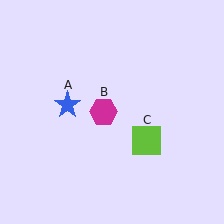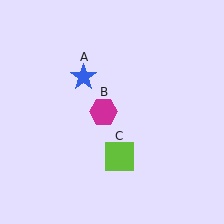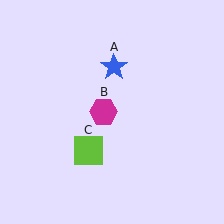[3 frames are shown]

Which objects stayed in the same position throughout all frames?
Magenta hexagon (object B) remained stationary.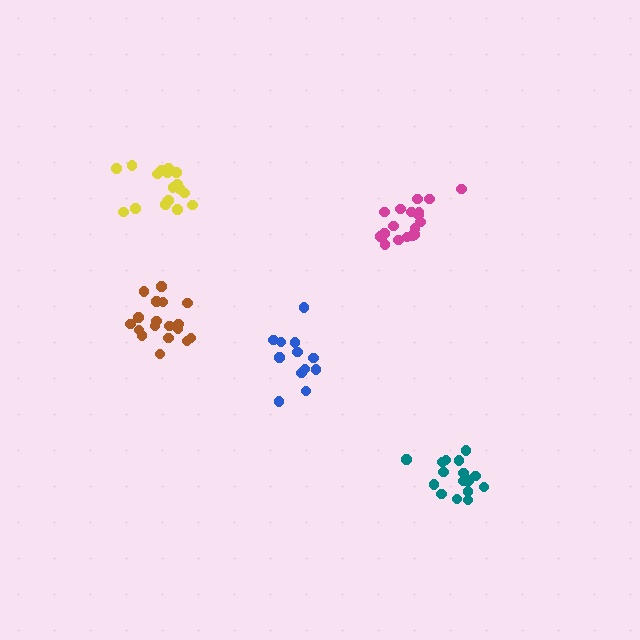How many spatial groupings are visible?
There are 5 spatial groupings.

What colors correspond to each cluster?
The clusters are colored: magenta, yellow, teal, brown, blue.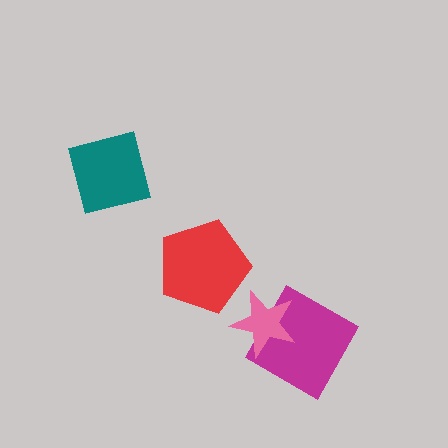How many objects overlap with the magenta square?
1 object overlaps with the magenta square.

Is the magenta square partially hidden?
Yes, it is partially covered by another shape.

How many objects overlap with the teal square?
0 objects overlap with the teal square.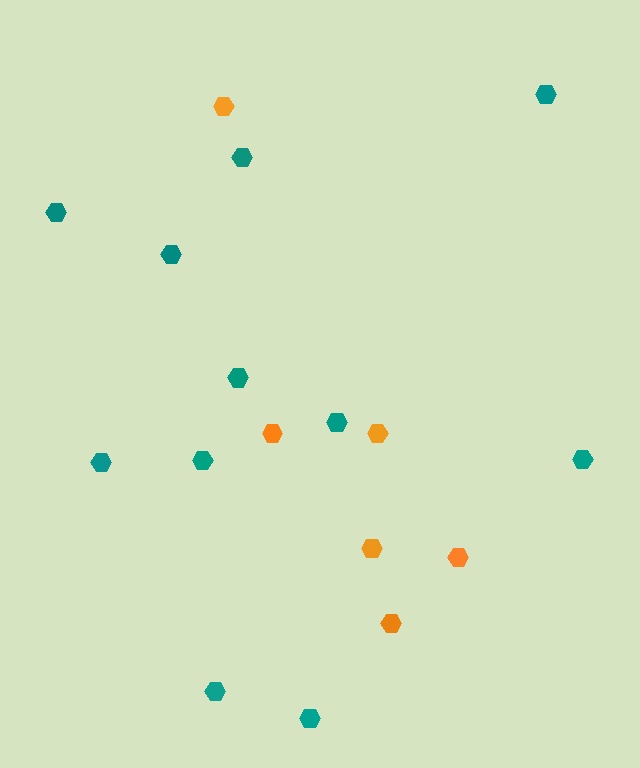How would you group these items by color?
There are 2 groups: one group of orange hexagons (6) and one group of teal hexagons (11).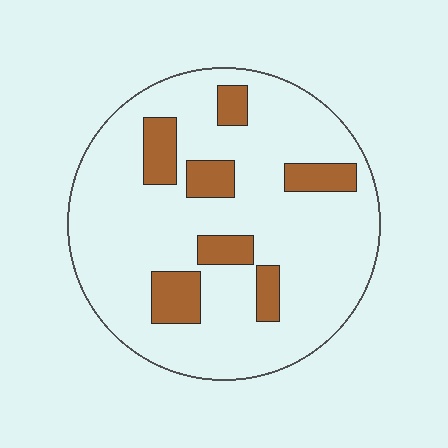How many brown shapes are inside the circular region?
7.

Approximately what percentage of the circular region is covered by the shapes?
Approximately 15%.